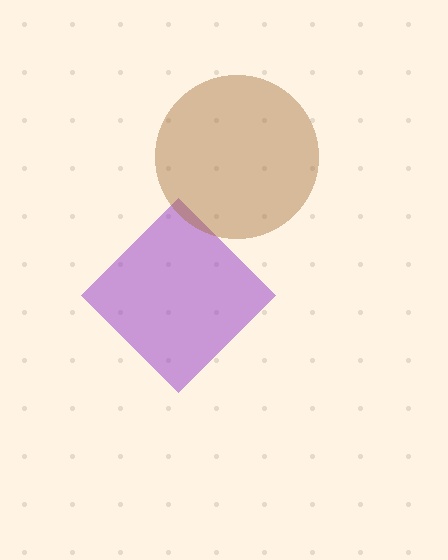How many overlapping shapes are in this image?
There are 2 overlapping shapes in the image.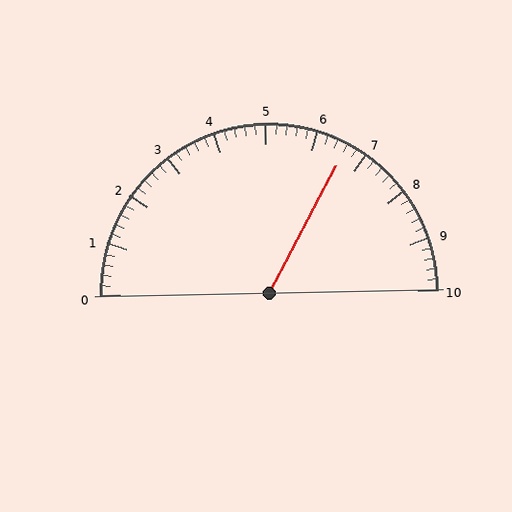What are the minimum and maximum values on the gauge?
The gauge ranges from 0 to 10.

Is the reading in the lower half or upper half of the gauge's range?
The reading is in the upper half of the range (0 to 10).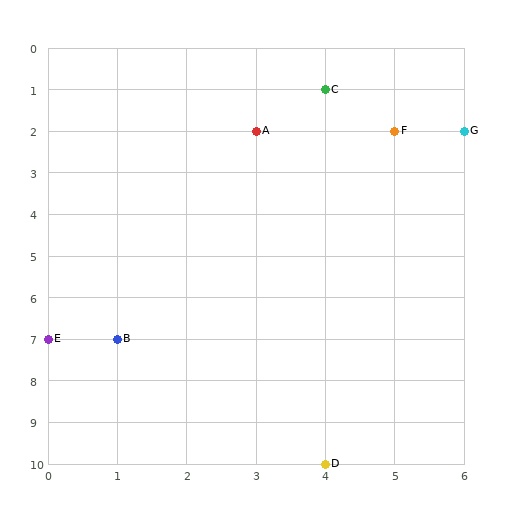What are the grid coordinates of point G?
Point G is at grid coordinates (6, 2).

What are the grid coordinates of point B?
Point B is at grid coordinates (1, 7).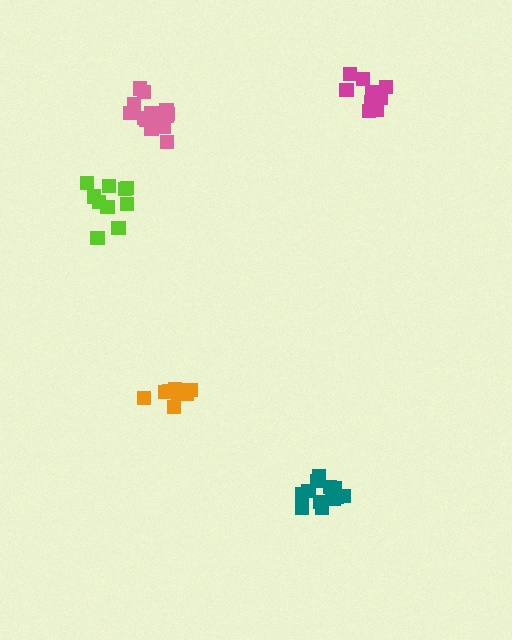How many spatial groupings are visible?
There are 5 spatial groupings.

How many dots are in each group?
Group 1: 9 dots, Group 2: 14 dots, Group 3: 14 dots, Group 4: 9 dots, Group 5: 10 dots (56 total).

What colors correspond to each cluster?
The clusters are colored: orange, pink, teal, magenta, lime.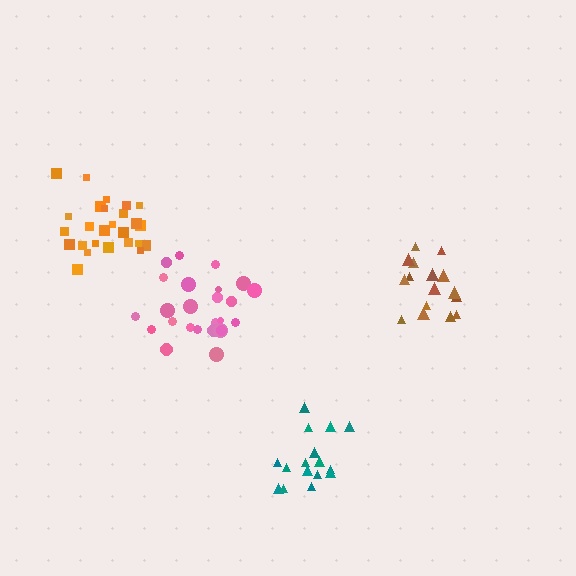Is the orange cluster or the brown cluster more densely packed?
Brown.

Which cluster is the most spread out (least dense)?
Teal.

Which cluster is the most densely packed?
Brown.